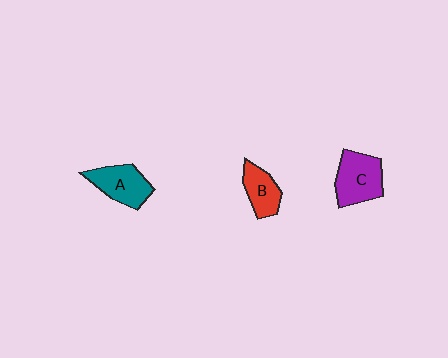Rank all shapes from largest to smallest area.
From largest to smallest: C (purple), A (teal), B (red).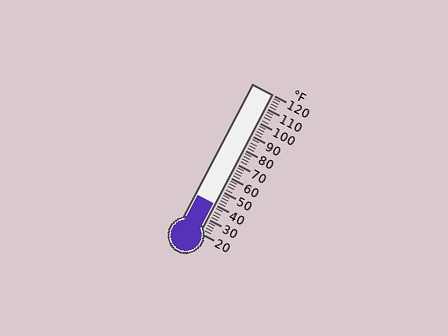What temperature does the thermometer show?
The thermometer shows approximately 40°F.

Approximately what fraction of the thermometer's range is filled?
The thermometer is filled to approximately 20% of its range.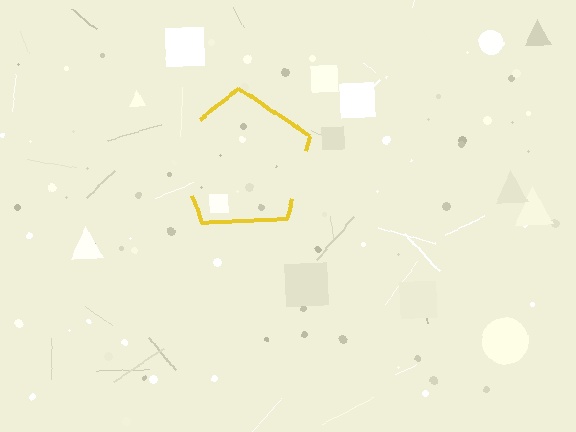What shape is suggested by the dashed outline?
The dashed outline suggests a pentagon.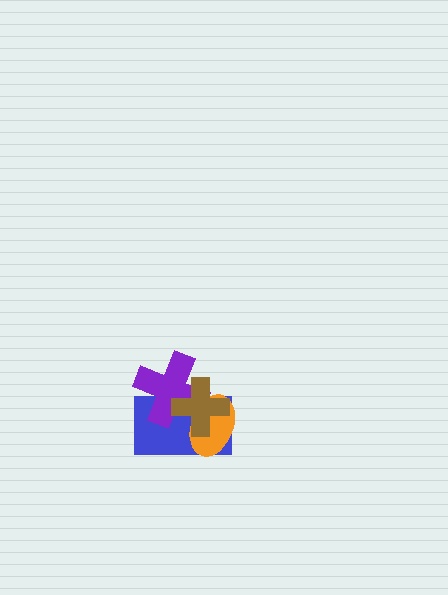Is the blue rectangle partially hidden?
Yes, it is partially covered by another shape.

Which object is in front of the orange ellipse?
The brown cross is in front of the orange ellipse.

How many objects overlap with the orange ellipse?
3 objects overlap with the orange ellipse.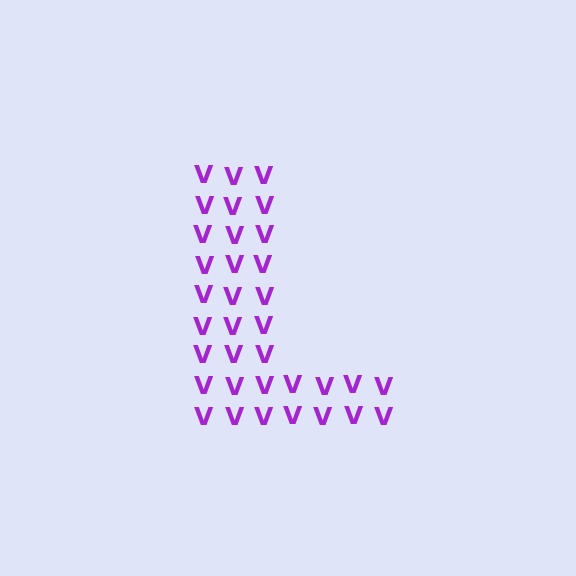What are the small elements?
The small elements are letter V's.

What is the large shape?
The large shape is the letter L.